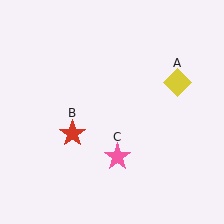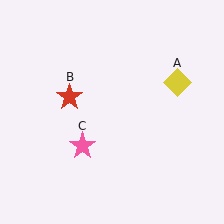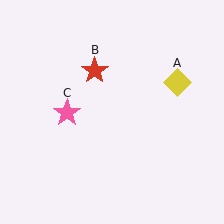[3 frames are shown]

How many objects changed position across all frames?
2 objects changed position: red star (object B), pink star (object C).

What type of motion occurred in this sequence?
The red star (object B), pink star (object C) rotated clockwise around the center of the scene.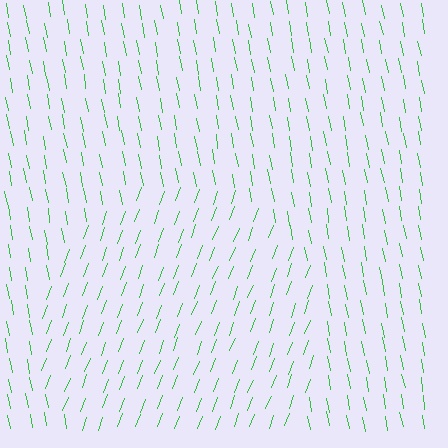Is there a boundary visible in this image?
Yes, there is a texture boundary formed by a change in line orientation.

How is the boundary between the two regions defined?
The boundary is defined purely by a change in line orientation (approximately 32 degrees difference). All lines are the same color and thickness.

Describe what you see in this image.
The image is filled with small green line segments. A circle region in the image has lines oriented differently from the surrounding lines, creating a visible texture boundary.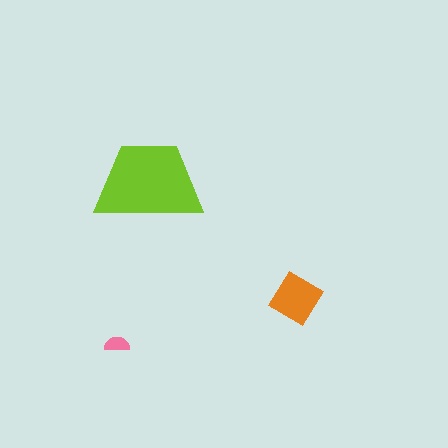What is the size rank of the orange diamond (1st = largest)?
2nd.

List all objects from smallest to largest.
The pink semicircle, the orange diamond, the lime trapezoid.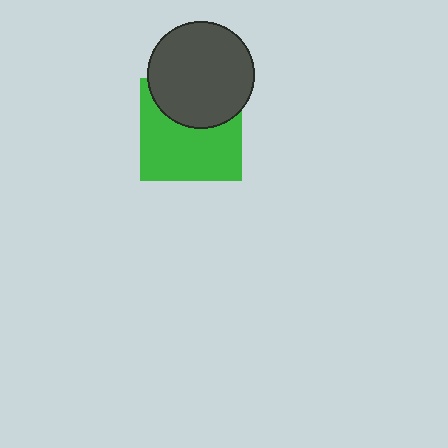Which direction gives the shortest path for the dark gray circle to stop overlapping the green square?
Moving up gives the shortest separation.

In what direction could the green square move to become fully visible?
The green square could move down. That would shift it out from behind the dark gray circle entirely.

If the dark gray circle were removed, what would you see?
You would see the complete green square.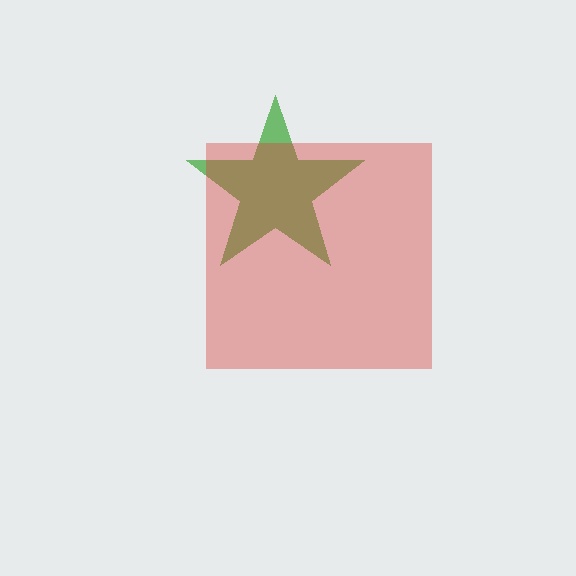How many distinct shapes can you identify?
There are 2 distinct shapes: a green star, a red square.